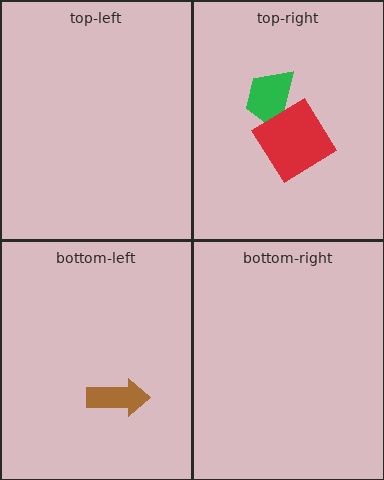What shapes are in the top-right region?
The green trapezoid, the red diamond.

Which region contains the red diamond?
The top-right region.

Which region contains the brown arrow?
The bottom-left region.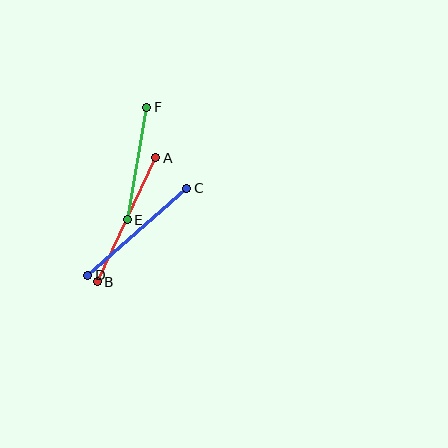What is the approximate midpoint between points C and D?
The midpoint is at approximately (137, 232) pixels.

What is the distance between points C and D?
The distance is approximately 132 pixels.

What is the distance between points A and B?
The distance is approximately 137 pixels.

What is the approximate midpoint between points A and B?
The midpoint is at approximately (126, 220) pixels.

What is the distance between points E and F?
The distance is approximately 114 pixels.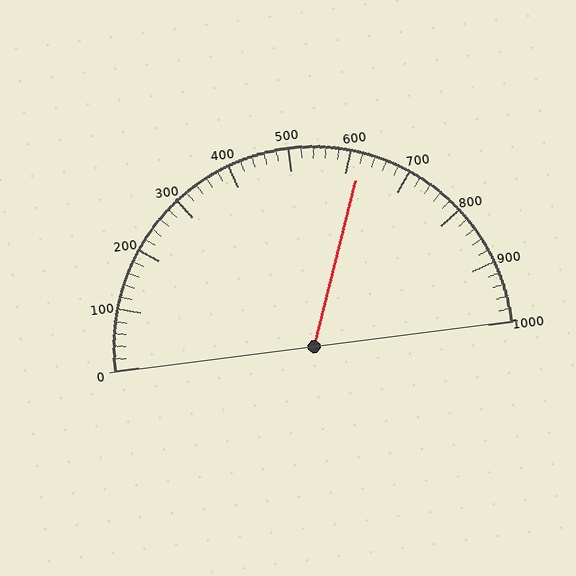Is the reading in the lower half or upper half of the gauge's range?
The reading is in the upper half of the range (0 to 1000).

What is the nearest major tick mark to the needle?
The nearest major tick mark is 600.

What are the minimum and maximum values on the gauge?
The gauge ranges from 0 to 1000.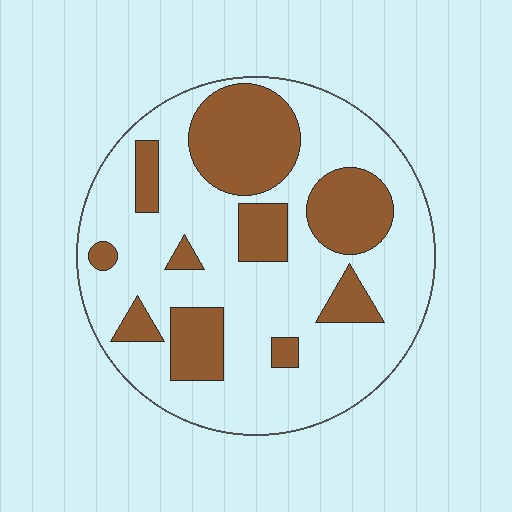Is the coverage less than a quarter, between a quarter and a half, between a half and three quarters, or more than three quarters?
Between a quarter and a half.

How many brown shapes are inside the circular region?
10.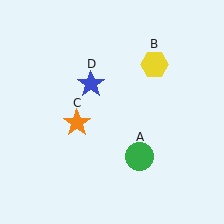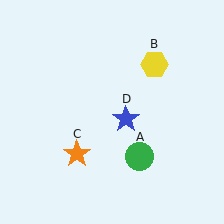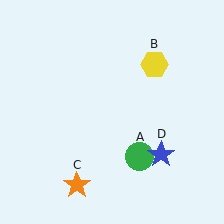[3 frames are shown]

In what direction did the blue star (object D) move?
The blue star (object D) moved down and to the right.